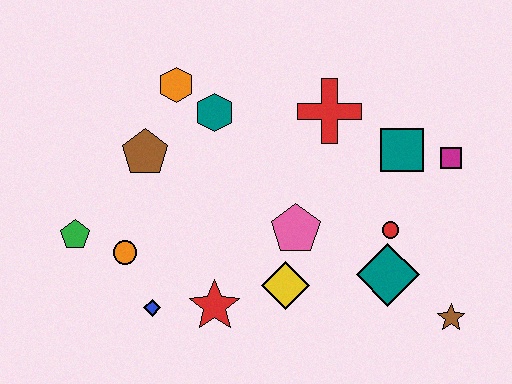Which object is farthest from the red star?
The magenta square is farthest from the red star.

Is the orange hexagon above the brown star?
Yes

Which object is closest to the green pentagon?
The orange circle is closest to the green pentagon.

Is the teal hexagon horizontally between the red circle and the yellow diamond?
No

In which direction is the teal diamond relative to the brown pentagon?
The teal diamond is to the right of the brown pentagon.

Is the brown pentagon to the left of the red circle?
Yes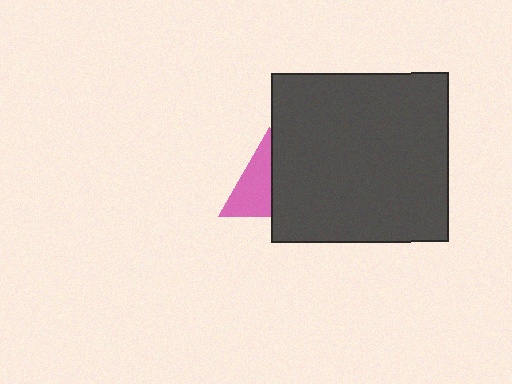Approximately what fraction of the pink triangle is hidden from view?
Roughly 46% of the pink triangle is hidden behind the dark gray rectangle.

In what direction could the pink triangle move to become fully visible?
The pink triangle could move left. That would shift it out from behind the dark gray rectangle entirely.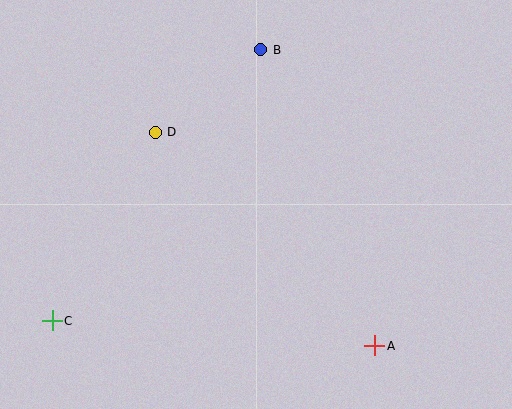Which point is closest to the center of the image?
Point D at (155, 132) is closest to the center.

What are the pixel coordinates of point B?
Point B is at (261, 50).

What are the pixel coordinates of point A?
Point A is at (375, 346).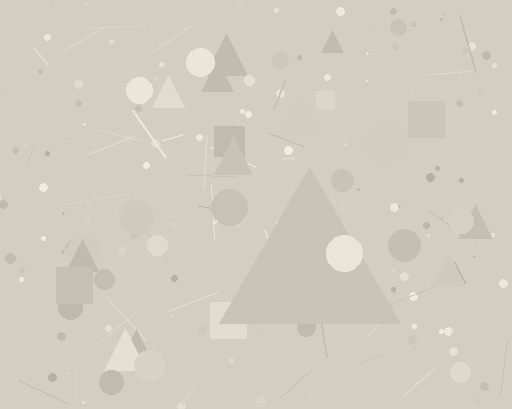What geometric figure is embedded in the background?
A triangle is embedded in the background.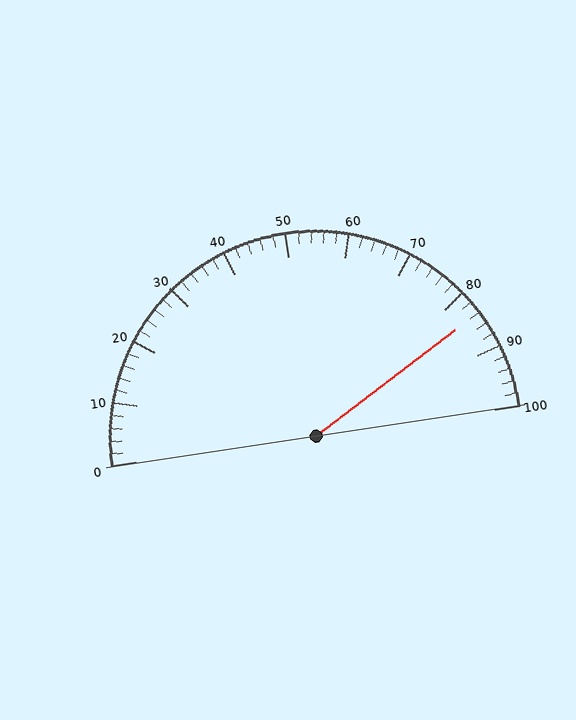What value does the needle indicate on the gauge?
The needle indicates approximately 84.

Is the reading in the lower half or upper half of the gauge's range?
The reading is in the upper half of the range (0 to 100).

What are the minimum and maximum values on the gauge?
The gauge ranges from 0 to 100.